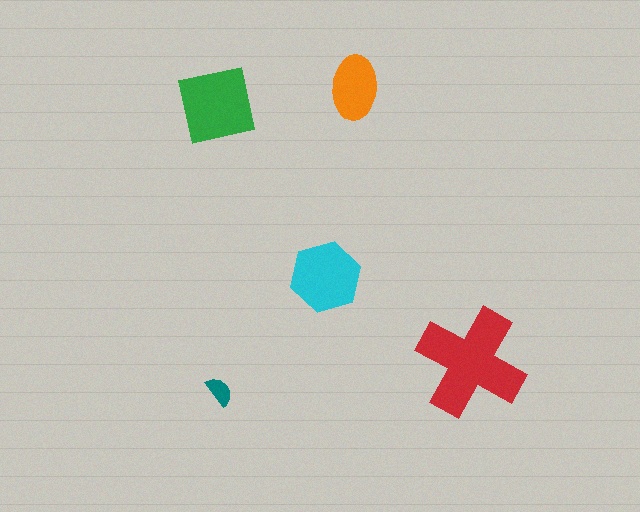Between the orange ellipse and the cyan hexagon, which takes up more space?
The cyan hexagon.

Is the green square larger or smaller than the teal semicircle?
Larger.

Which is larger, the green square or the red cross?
The red cross.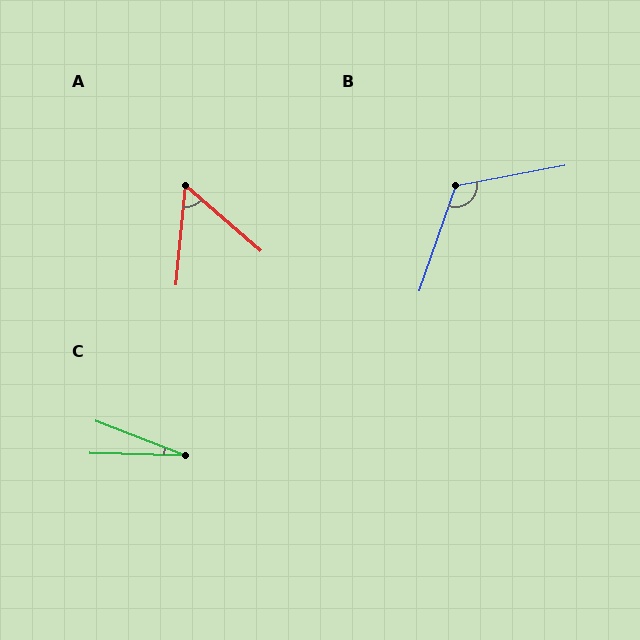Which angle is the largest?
B, at approximately 120 degrees.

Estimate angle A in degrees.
Approximately 54 degrees.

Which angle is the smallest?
C, at approximately 19 degrees.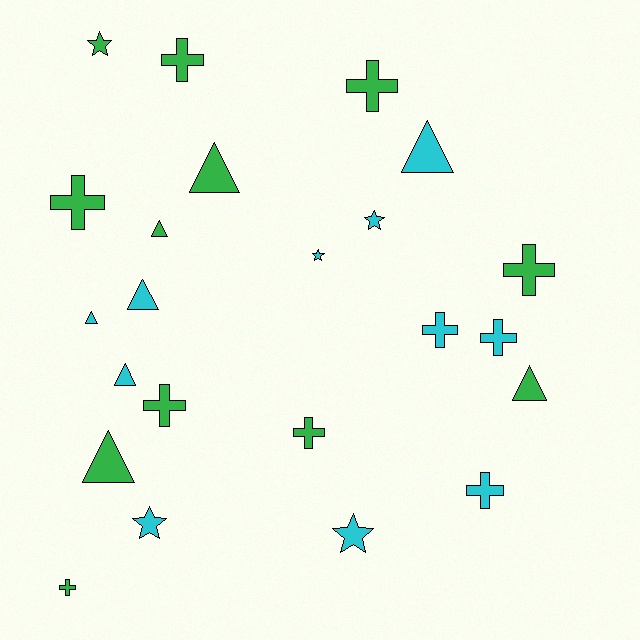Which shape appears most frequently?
Cross, with 10 objects.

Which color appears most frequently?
Green, with 12 objects.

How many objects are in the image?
There are 23 objects.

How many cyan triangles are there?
There are 4 cyan triangles.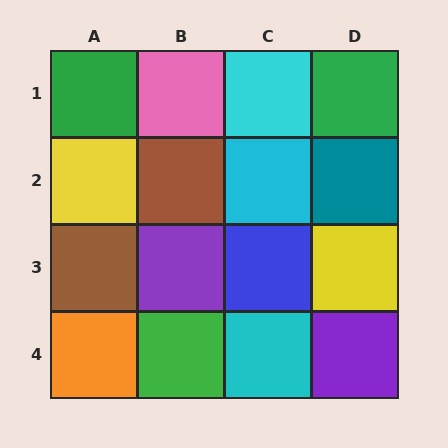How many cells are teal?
1 cell is teal.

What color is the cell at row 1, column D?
Green.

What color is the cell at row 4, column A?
Orange.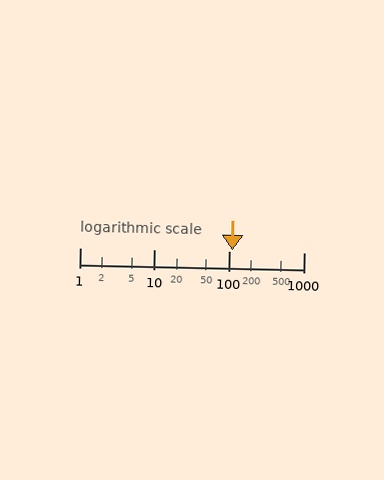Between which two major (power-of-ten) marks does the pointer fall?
The pointer is between 100 and 1000.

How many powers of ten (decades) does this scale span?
The scale spans 3 decades, from 1 to 1000.